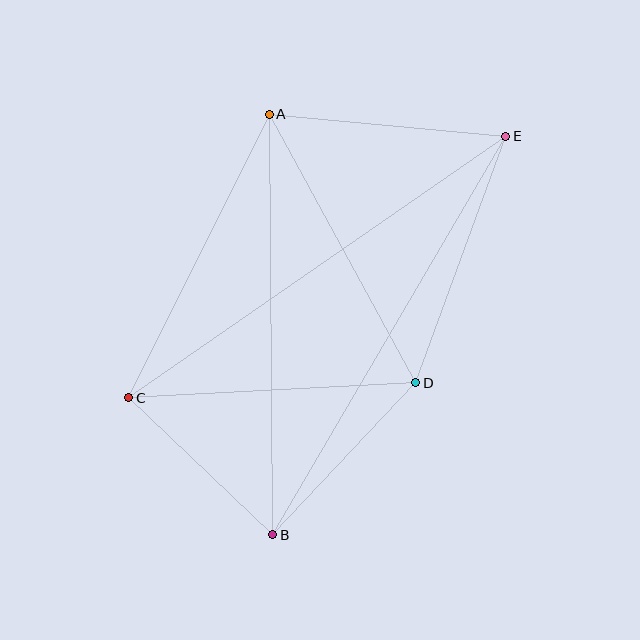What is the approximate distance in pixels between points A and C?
The distance between A and C is approximately 316 pixels.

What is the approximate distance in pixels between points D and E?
The distance between D and E is approximately 262 pixels.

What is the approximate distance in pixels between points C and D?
The distance between C and D is approximately 287 pixels.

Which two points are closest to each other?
Points B and C are closest to each other.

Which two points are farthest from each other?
Points B and E are farthest from each other.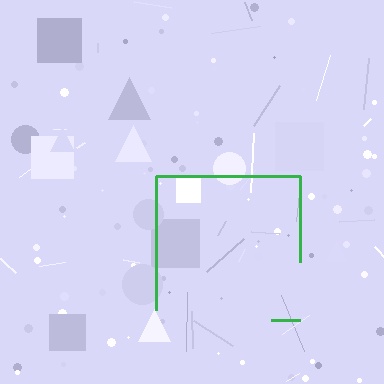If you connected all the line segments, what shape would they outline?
They would outline a square.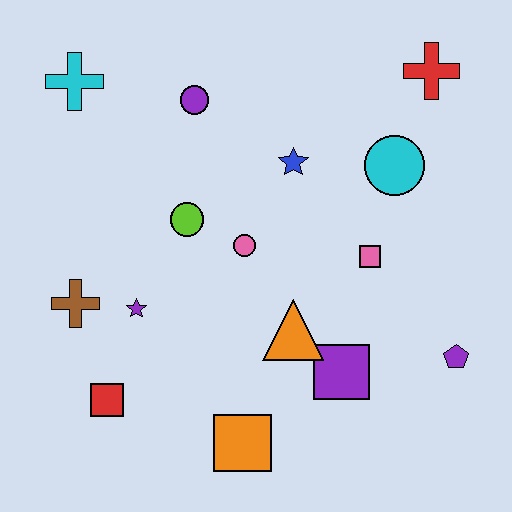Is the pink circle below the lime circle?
Yes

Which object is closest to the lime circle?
The pink circle is closest to the lime circle.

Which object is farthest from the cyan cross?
The purple pentagon is farthest from the cyan cross.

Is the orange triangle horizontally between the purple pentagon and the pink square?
No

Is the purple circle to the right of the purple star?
Yes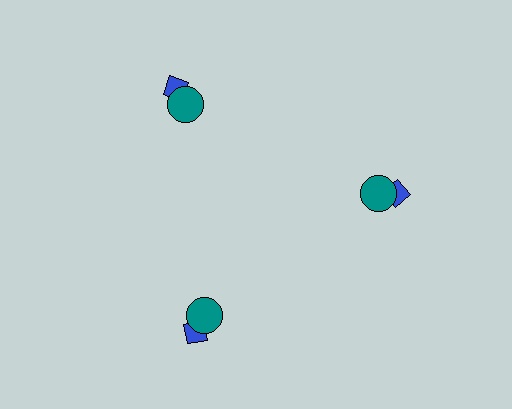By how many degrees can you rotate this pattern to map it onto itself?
The pattern maps onto itself every 120 degrees of rotation.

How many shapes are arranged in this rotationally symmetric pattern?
There are 6 shapes, arranged in 3 groups of 2.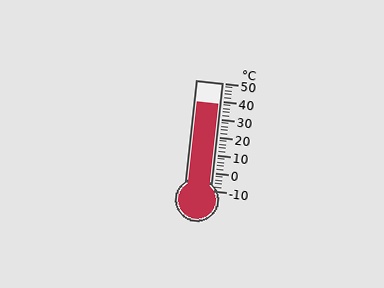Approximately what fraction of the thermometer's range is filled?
The thermometer is filled to approximately 80% of its range.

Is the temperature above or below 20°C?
The temperature is above 20°C.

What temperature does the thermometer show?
The thermometer shows approximately 38°C.